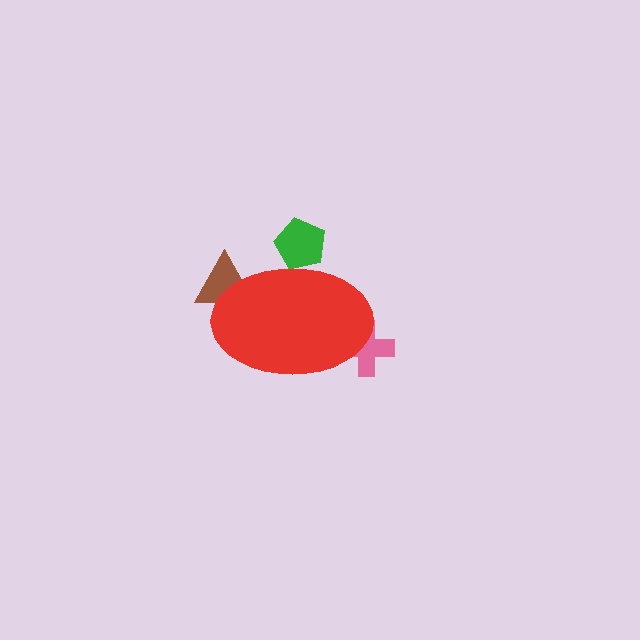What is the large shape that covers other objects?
A red ellipse.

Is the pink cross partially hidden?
Yes, the pink cross is partially hidden behind the red ellipse.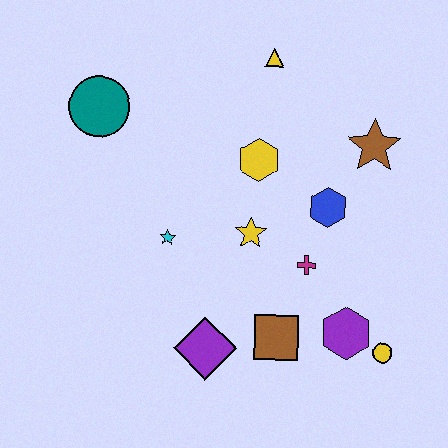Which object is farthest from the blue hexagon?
The teal circle is farthest from the blue hexagon.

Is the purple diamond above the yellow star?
No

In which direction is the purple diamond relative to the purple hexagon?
The purple diamond is to the left of the purple hexagon.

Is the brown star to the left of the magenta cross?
No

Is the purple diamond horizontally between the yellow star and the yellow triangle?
No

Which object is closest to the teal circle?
The cyan star is closest to the teal circle.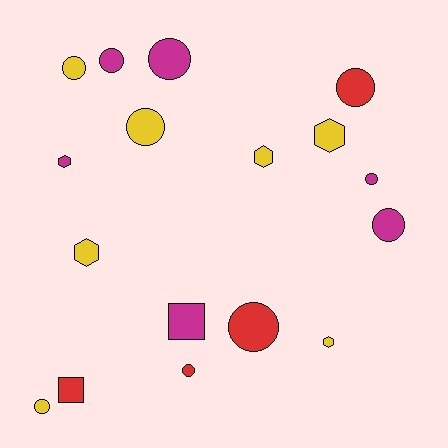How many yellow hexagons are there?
There are 4 yellow hexagons.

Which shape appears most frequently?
Circle, with 10 objects.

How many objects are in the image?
There are 17 objects.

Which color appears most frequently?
Yellow, with 7 objects.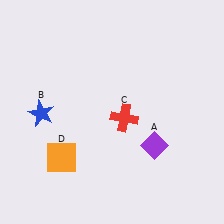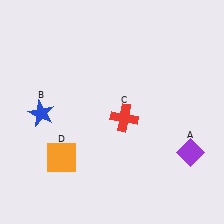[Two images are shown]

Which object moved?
The purple diamond (A) moved right.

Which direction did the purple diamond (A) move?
The purple diamond (A) moved right.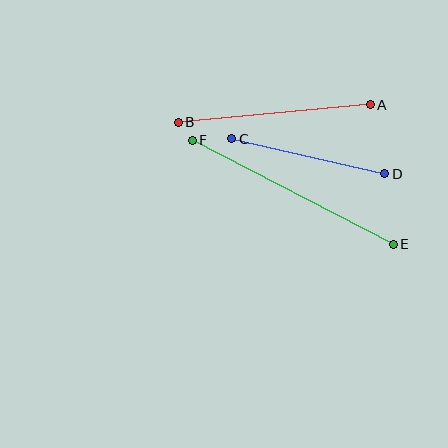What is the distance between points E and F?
The distance is approximately 226 pixels.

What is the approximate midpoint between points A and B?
The midpoint is at approximately (274, 114) pixels.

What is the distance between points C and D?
The distance is approximately 157 pixels.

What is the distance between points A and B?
The distance is approximately 193 pixels.